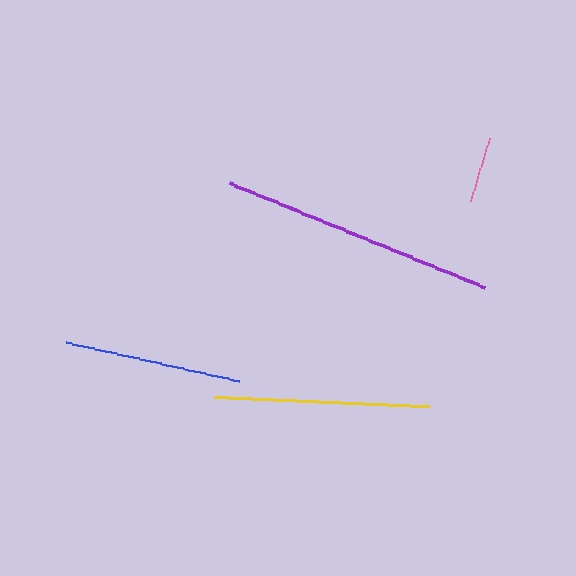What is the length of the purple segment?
The purple segment is approximately 276 pixels long.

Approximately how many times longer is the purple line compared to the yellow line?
The purple line is approximately 1.3 times the length of the yellow line.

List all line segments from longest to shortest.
From longest to shortest: purple, yellow, blue, pink.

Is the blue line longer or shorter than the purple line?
The purple line is longer than the blue line.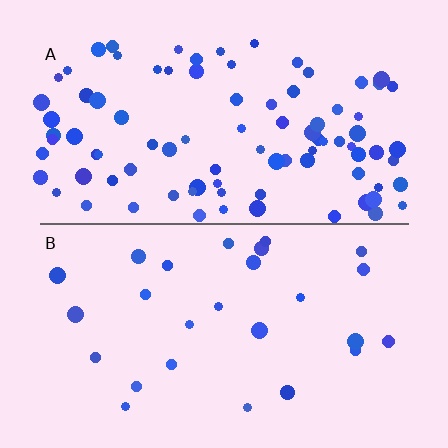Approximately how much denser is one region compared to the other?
Approximately 3.4× — region A over region B.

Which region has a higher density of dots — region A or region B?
A (the top).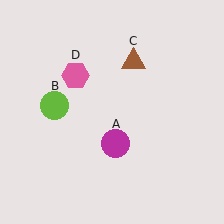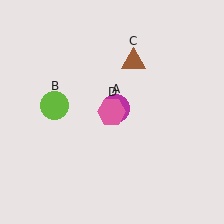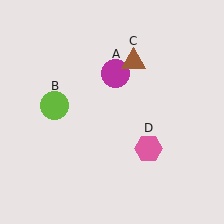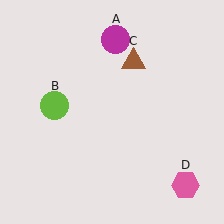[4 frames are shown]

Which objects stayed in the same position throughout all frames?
Lime circle (object B) and brown triangle (object C) remained stationary.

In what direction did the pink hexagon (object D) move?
The pink hexagon (object D) moved down and to the right.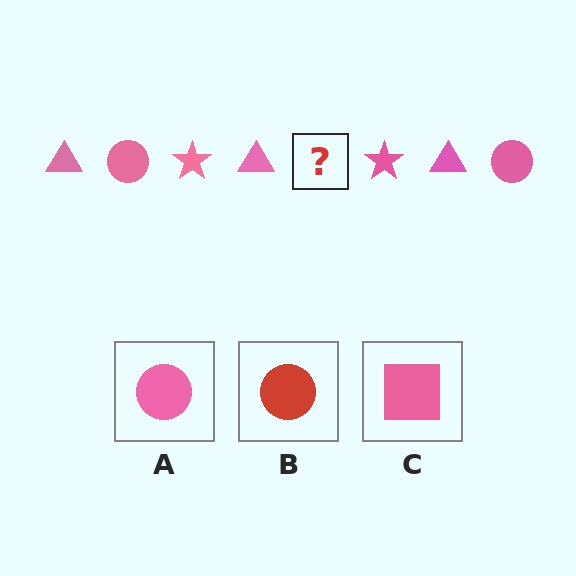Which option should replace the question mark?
Option A.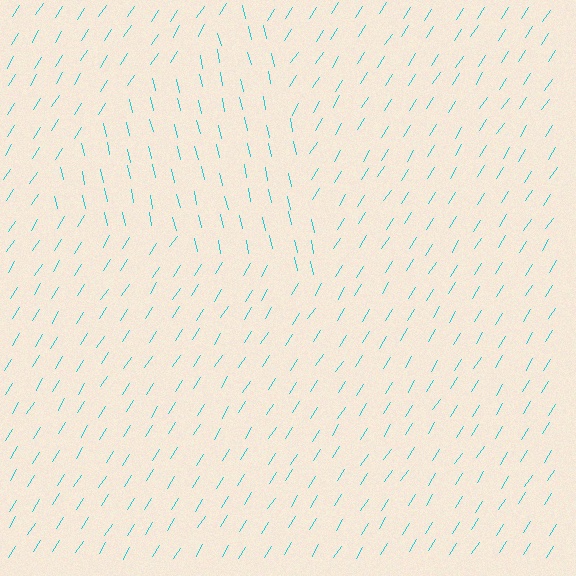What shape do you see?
I see a triangle.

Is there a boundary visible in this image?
Yes, there is a texture boundary formed by a change in line orientation.